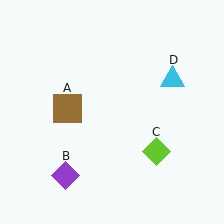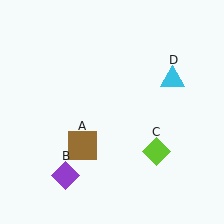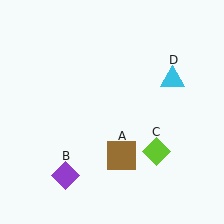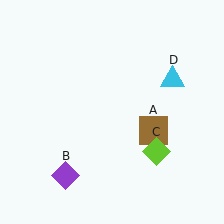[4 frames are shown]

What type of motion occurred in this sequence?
The brown square (object A) rotated counterclockwise around the center of the scene.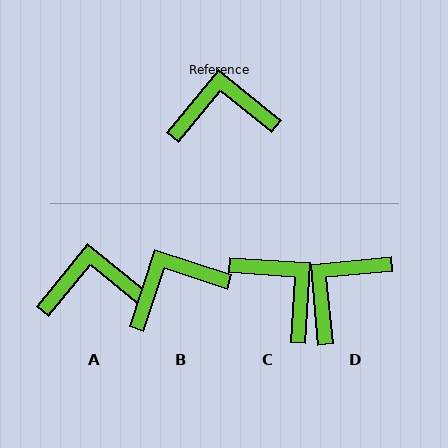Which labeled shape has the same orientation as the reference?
A.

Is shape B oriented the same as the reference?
No, it is off by about 21 degrees.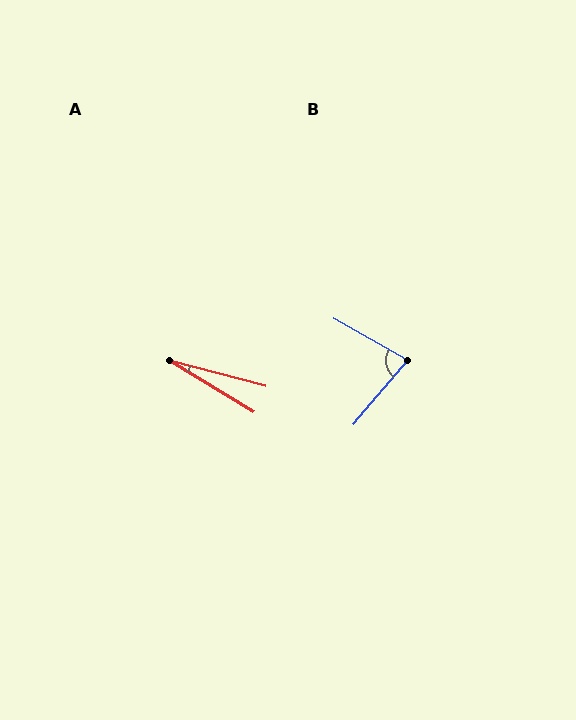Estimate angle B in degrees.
Approximately 79 degrees.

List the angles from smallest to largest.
A (16°), B (79°).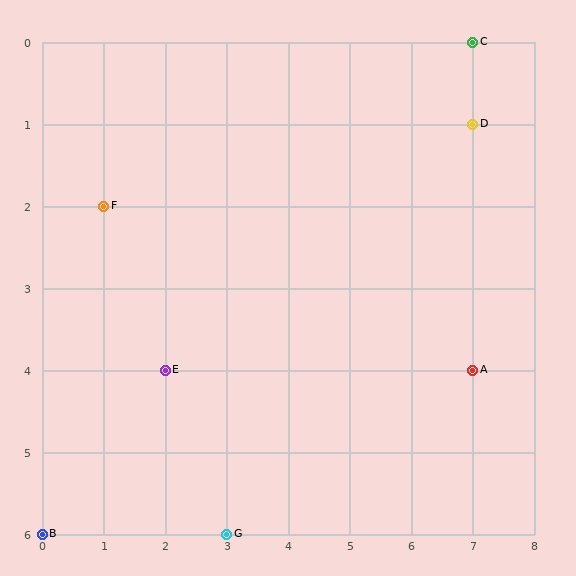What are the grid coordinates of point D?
Point D is at grid coordinates (7, 1).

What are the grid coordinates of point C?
Point C is at grid coordinates (7, 0).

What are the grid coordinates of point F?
Point F is at grid coordinates (1, 2).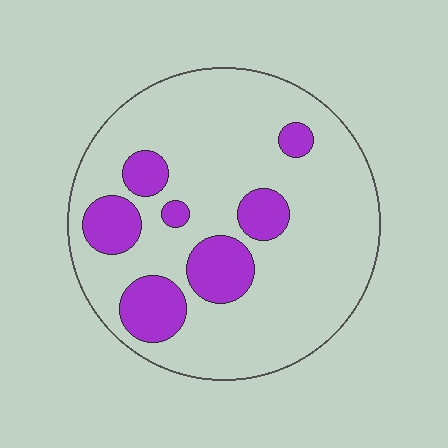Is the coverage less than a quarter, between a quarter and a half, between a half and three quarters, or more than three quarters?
Less than a quarter.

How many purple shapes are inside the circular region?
7.